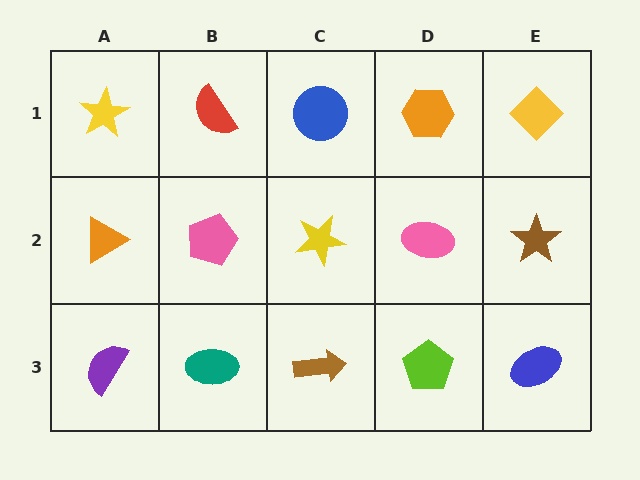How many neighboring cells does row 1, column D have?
3.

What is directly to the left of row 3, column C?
A teal ellipse.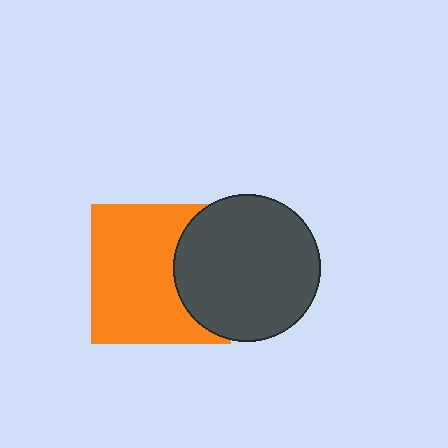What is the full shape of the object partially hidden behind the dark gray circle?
The partially hidden object is an orange square.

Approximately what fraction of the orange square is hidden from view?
Roughly 32% of the orange square is hidden behind the dark gray circle.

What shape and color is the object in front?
The object in front is a dark gray circle.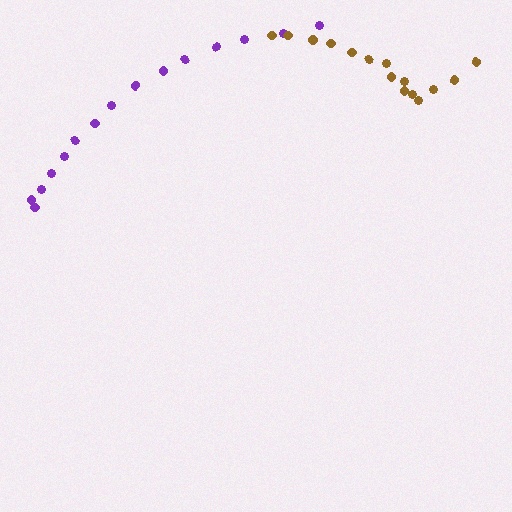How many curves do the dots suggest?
There are 2 distinct paths.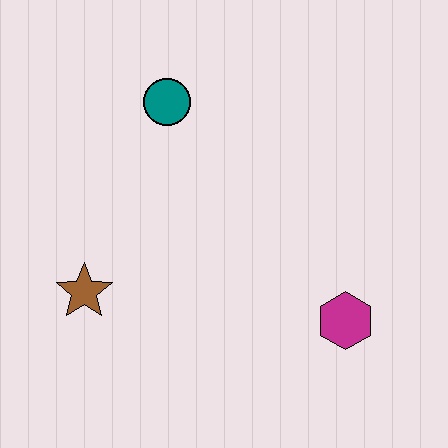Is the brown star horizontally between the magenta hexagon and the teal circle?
No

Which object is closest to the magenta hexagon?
The brown star is closest to the magenta hexagon.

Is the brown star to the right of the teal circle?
No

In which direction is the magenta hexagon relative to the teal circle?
The magenta hexagon is below the teal circle.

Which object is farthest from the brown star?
The magenta hexagon is farthest from the brown star.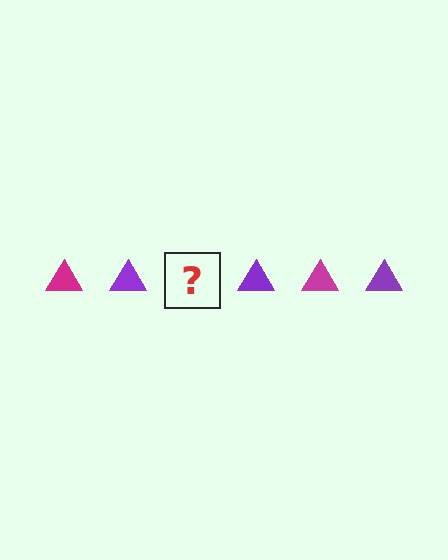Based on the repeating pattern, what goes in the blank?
The blank should be a magenta triangle.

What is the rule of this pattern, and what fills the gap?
The rule is that the pattern cycles through magenta, purple triangles. The gap should be filled with a magenta triangle.